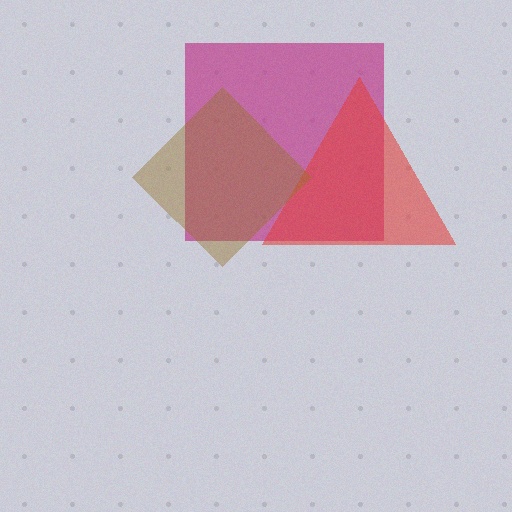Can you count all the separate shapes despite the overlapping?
Yes, there are 3 separate shapes.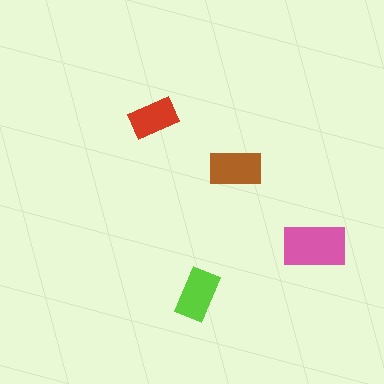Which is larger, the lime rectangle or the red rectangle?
The lime one.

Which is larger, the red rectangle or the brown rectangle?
The brown one.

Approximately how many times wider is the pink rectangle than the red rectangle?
About 1.5 times wider.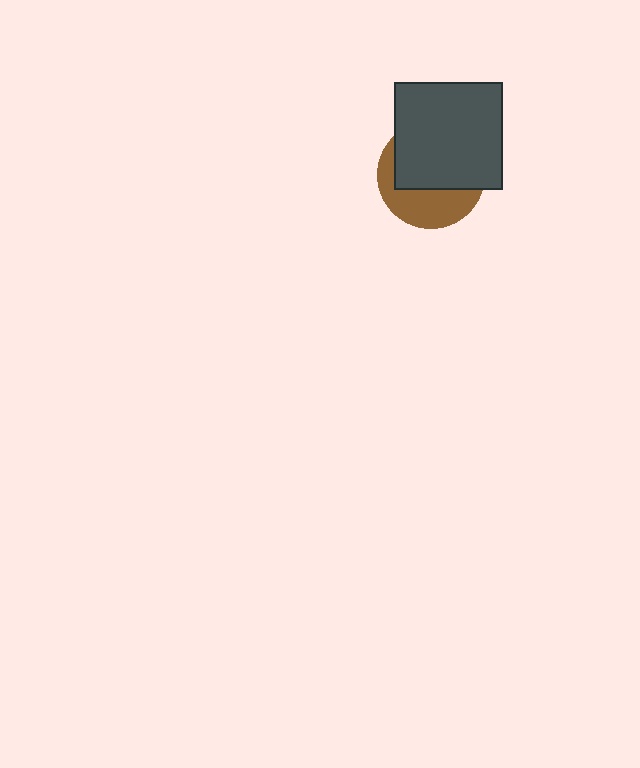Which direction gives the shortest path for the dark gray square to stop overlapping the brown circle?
Moving up gives the shortest separation.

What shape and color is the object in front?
The object in front is a dark gray square.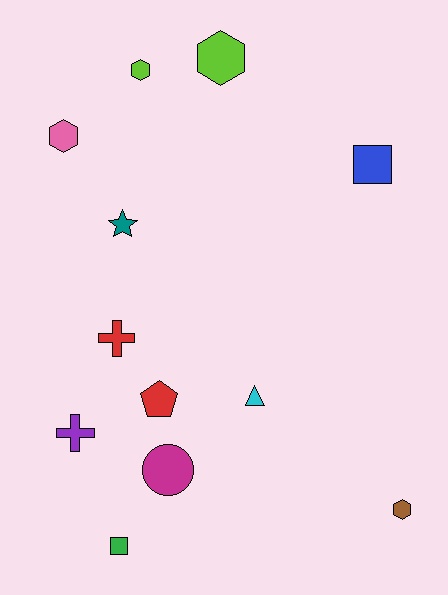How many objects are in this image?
There are 12 objects.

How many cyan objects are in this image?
There is 1 cyan object.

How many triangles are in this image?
There is 1 triangle.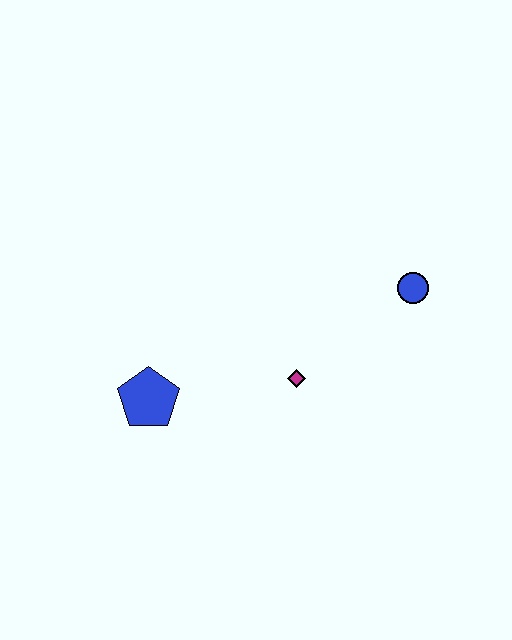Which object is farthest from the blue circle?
The blue pentagon is farthest from the blue circle.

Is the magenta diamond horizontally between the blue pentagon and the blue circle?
Yes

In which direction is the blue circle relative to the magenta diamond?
The blue circle is to the right of the magenta diamond.